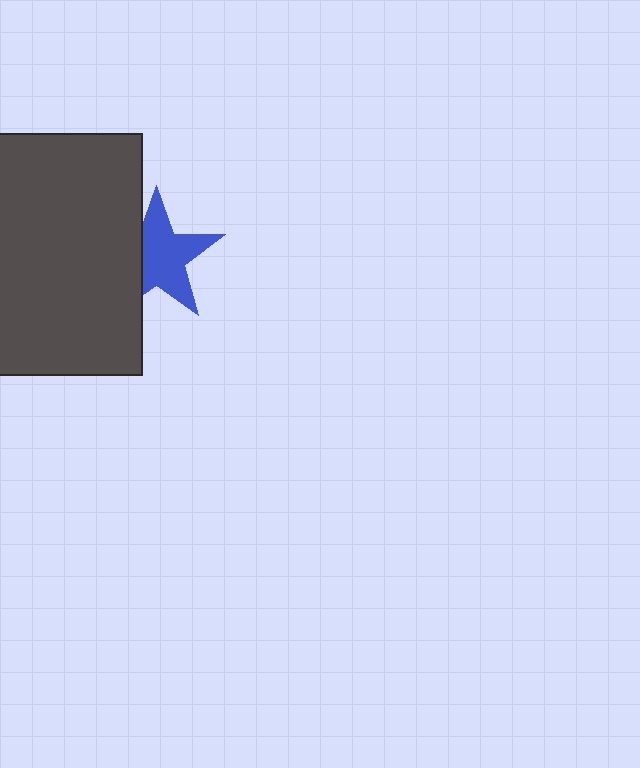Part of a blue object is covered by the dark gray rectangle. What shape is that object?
It is a star.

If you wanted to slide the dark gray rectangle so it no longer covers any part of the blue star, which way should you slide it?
Slide it left — that is the most direct way to separate the two shapes.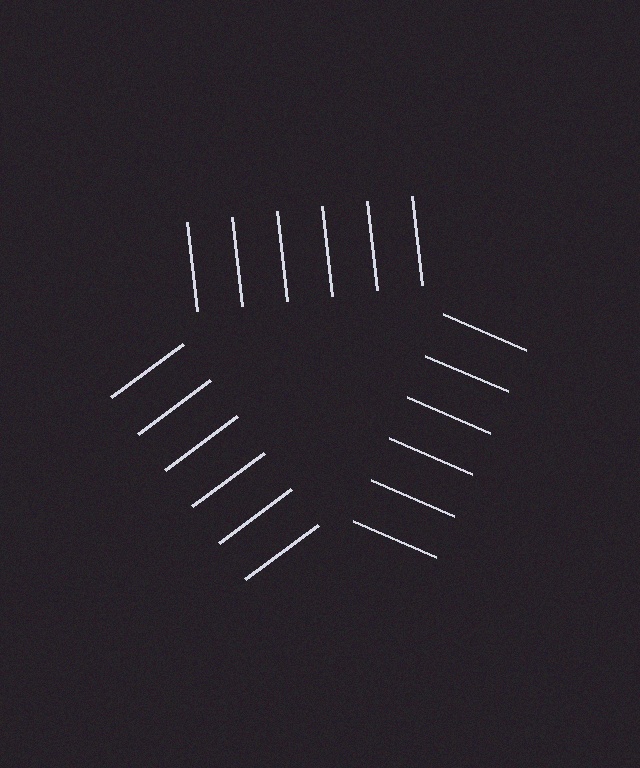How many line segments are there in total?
18 — 6 along each of the 3 edges.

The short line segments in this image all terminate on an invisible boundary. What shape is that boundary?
An illusory triangle — the line segments terminate on its edges but no continuous stroke is drawn.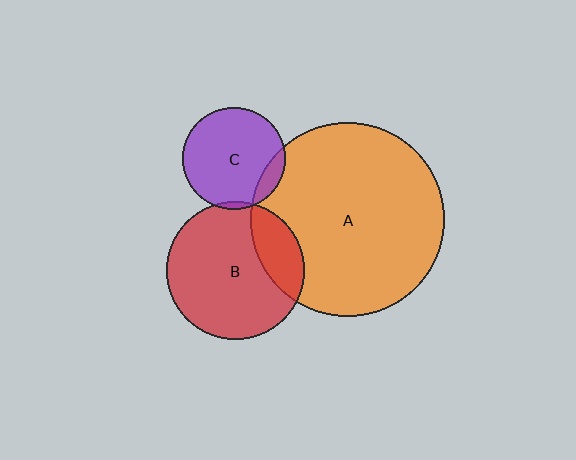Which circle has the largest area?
Circle A (orange).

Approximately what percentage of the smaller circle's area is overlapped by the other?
Approximately 10%.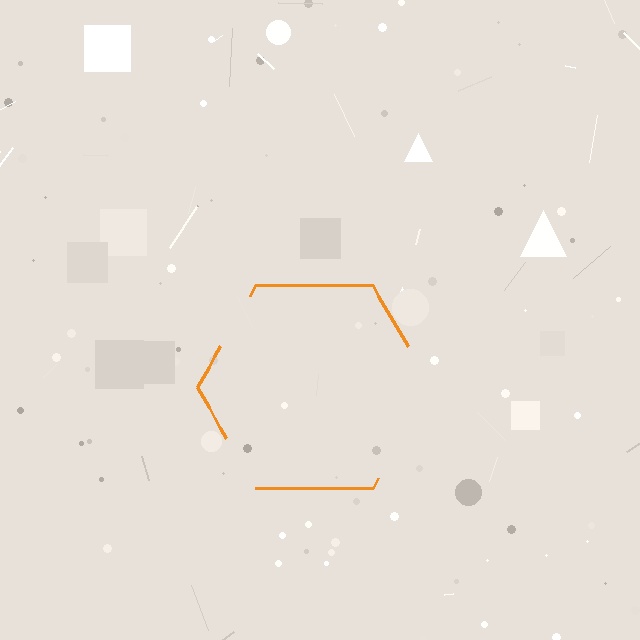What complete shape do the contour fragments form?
The contour fragments form a hexagon.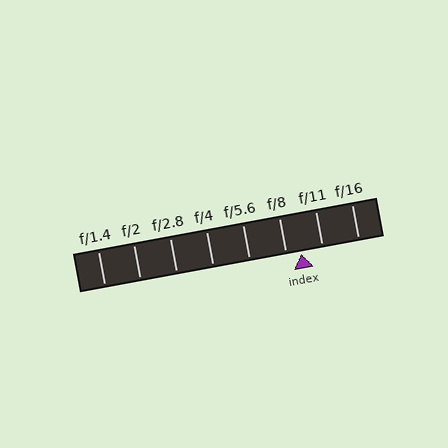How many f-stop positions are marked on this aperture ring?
There are 8 f-stop positions marked.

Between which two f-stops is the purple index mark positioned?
The index mark is between f/8 and f/11.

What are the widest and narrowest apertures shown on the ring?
The widest aperture shown is f/1.4 and the narrowest is f/16.